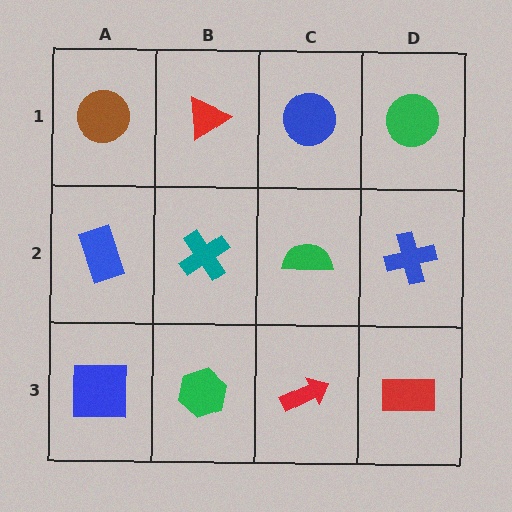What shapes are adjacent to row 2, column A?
A brown circle (row 1, column A), a blue square (row 3, column A), a teal cross (row 2, column B).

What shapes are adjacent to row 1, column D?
A blue cross (row 2, column D), a blue circle (row 1, column C).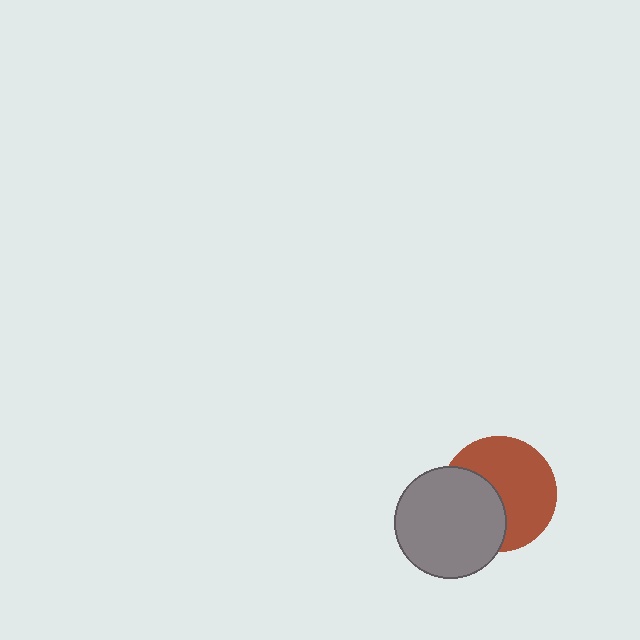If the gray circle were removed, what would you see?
You would see the complete brown circle.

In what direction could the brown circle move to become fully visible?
The brown circle could move right. That would shift it out from behind the gray circle entirely.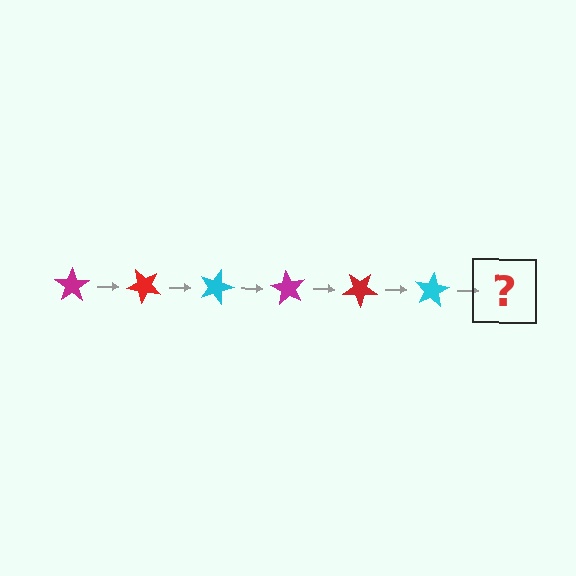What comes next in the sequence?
The next element should be a magenta star, rotated 270 degrees from the start.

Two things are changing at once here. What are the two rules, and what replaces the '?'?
The two rules are that it rotates 45 degrees each step and the color cycles through magenta, red, and cyan. The '?' should be a magenta star, rotated 270 degrees from the start.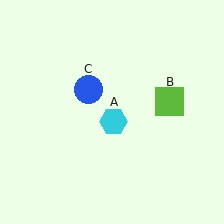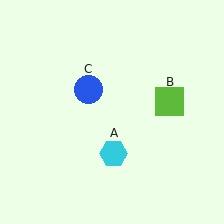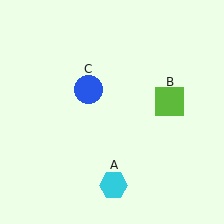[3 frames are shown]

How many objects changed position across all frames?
1 object changed position: cyan hexagon (object A).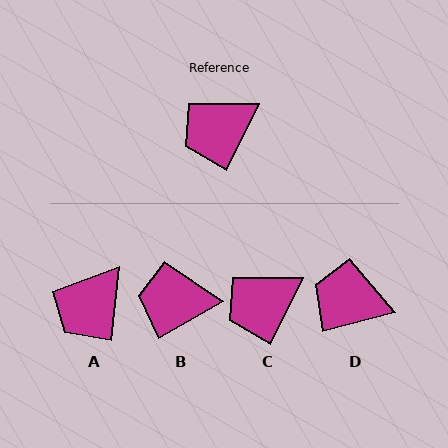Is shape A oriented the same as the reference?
No, it is off by about 20 degrees.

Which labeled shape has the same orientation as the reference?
C.